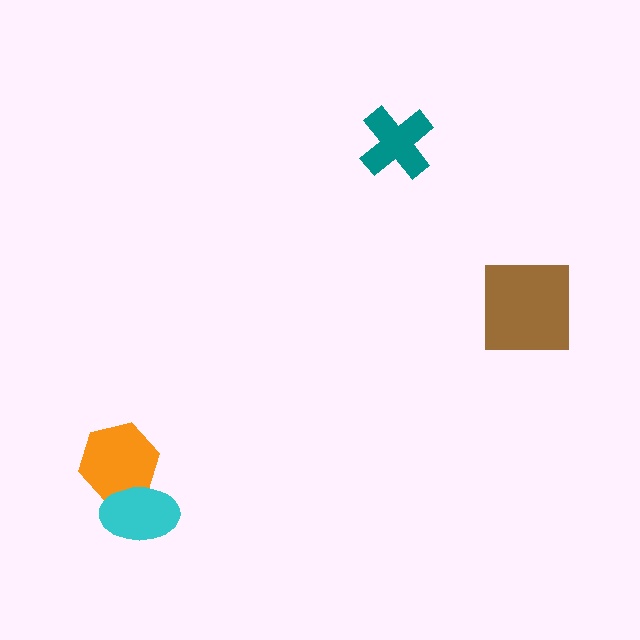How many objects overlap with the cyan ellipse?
1 object overlaps with the cyan ellipse.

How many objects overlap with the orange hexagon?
1 object overlaps with the orange hexagon.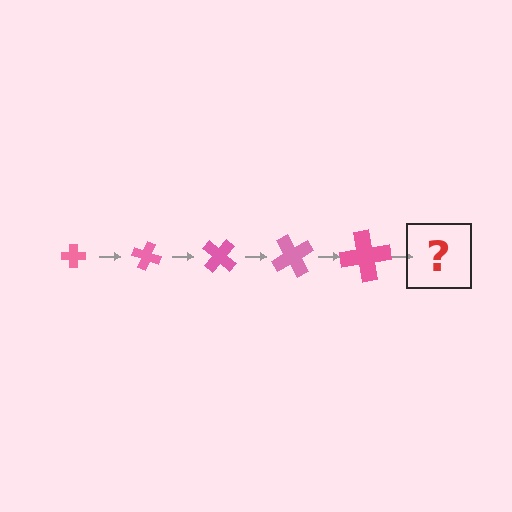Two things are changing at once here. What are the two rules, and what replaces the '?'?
The two rules are that the cross grows larger each step and it rotates 20 degrees each step. The '?' should be a cross, larger than the previous one and rotated 100 degrees from the start.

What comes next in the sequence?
The next element should be a cross, larger than the previous one and rotated 100 degrees from the start.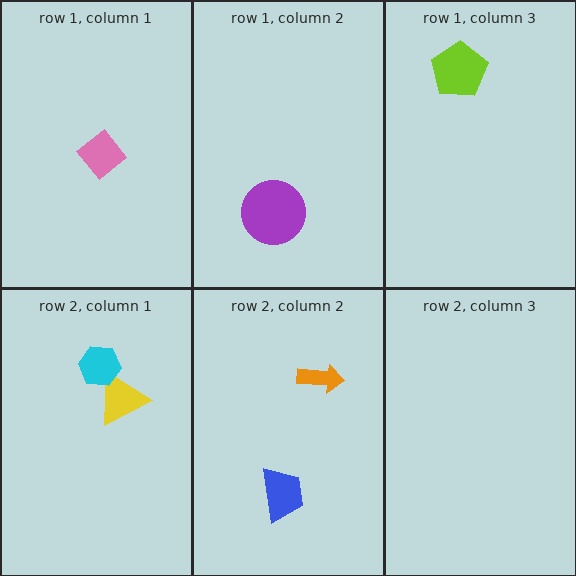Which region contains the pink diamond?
The row 1, column 1 region.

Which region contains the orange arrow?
The row 2, column 2 region.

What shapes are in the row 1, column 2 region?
The purple circle.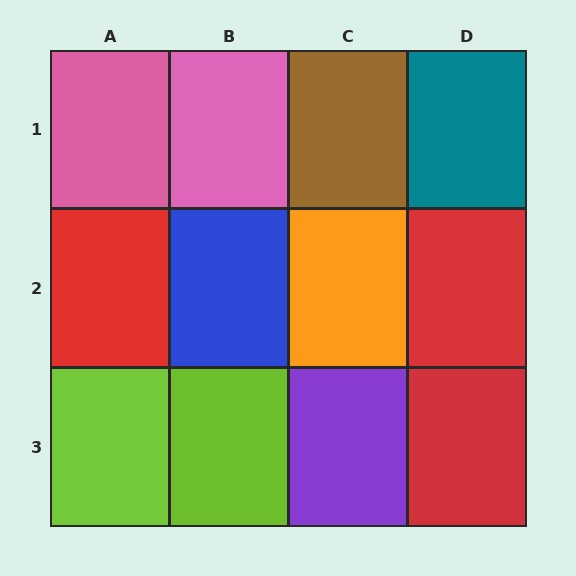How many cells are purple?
1 cell is purple.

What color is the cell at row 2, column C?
Orange.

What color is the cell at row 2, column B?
Blue.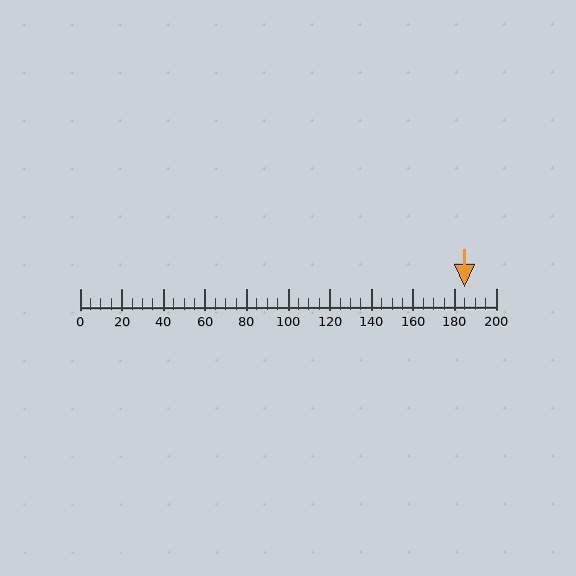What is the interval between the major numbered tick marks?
The major tick marks are spaced 20 units apart.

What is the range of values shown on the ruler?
The ruler shows values from 0 to 200.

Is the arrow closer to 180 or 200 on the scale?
The arrow is closer to 180.